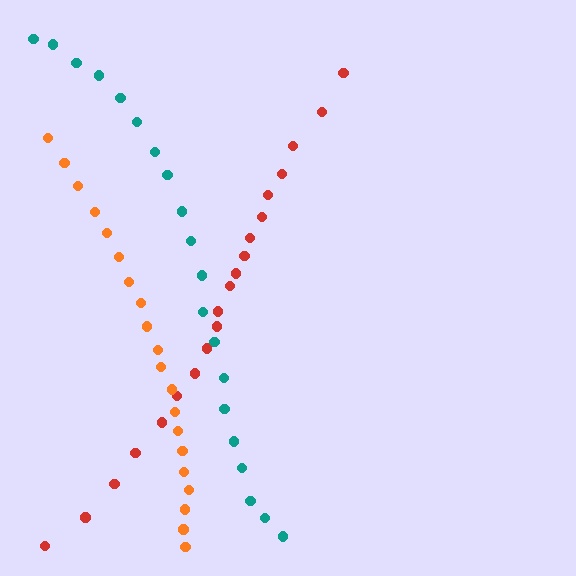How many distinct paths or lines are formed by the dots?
There are 3 distinct paths.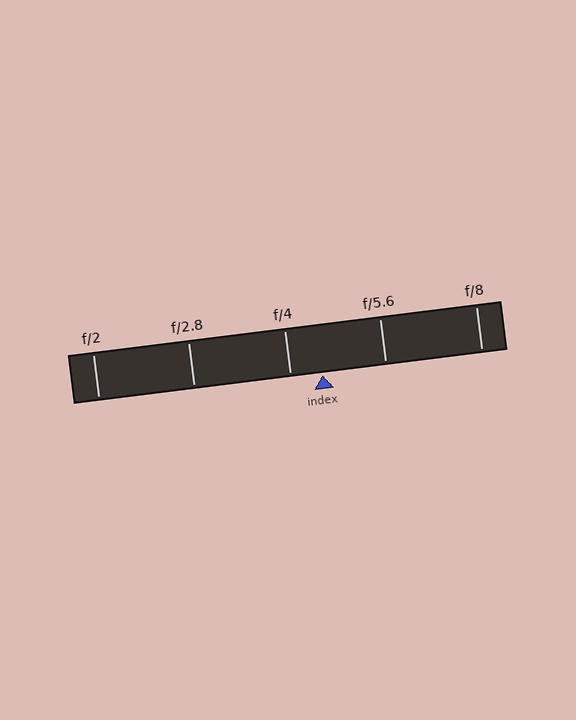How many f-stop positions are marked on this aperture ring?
There are 5 f-stop positions marked.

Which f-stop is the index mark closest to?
The index mark is closest to f/4.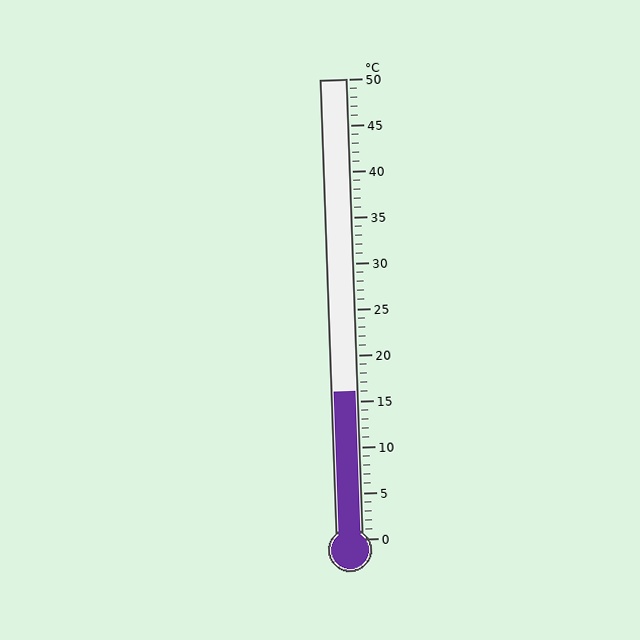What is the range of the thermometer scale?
The thermometer scale ranges from 0°C to 50°C.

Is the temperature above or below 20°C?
The temperature is below 20°C.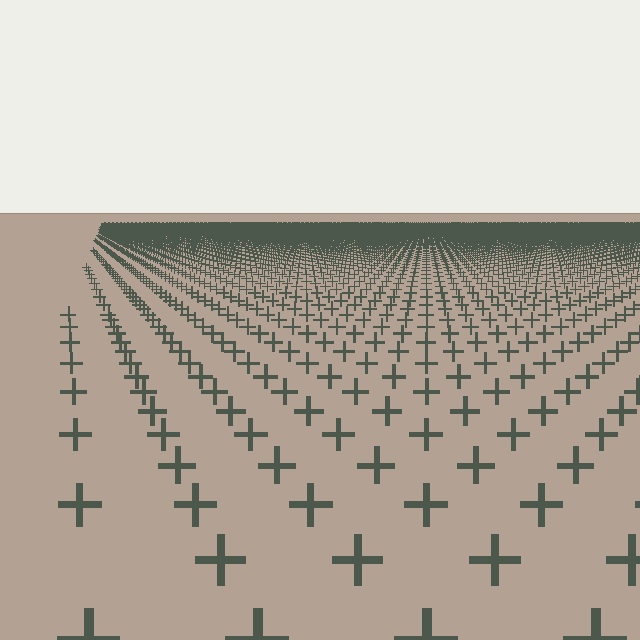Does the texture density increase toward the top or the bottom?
Density increases toward the top.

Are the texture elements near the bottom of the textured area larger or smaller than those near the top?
Larger. Near the bottom, elements are closer to the viewer and appear at a bigger on-screen size.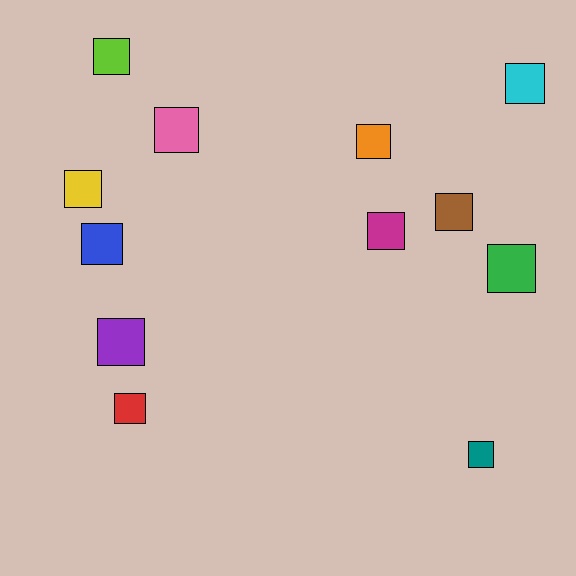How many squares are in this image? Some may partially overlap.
There are 12 squares.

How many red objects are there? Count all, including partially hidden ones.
There is 1 red object.